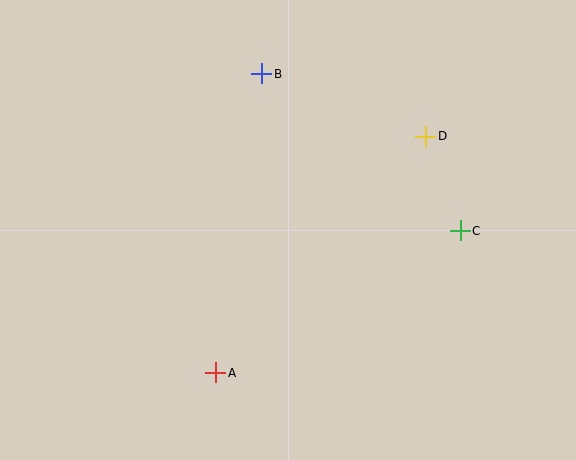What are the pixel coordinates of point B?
Point B is at (262, 74).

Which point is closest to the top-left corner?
Point B is closest to the top-left corner.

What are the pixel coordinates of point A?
Point A is at (216, 373).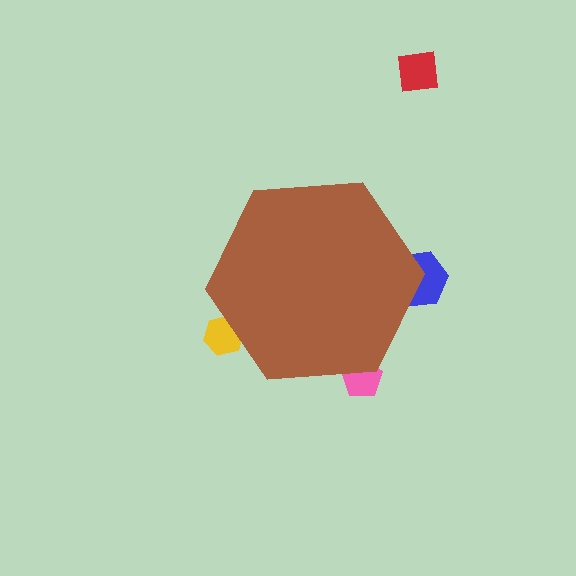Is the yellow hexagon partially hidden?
Yes, the yellow hexagon is partially hidden behind the brown hexagon.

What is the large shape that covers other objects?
A brown hexagon.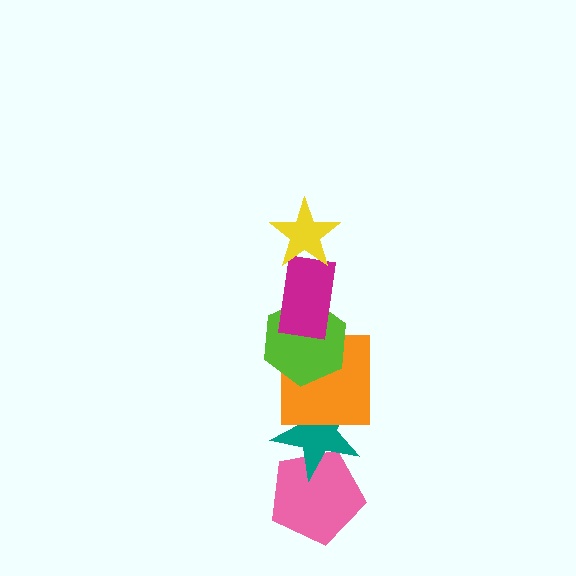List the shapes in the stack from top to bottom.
From top to bottom: the yellow star, the magenta rectangle, the lime hexagon, the orange square, the teal star, the pink pentagon.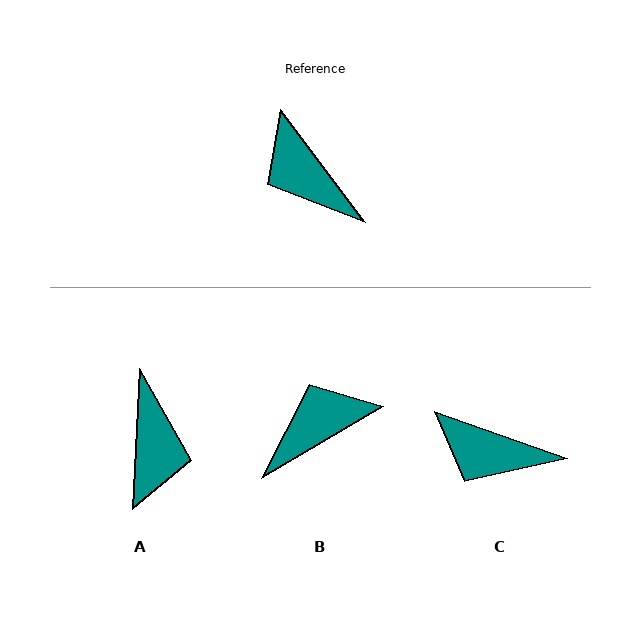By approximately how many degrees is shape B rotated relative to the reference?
Approximately 96 degrees clockwise.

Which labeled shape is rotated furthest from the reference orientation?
A, about 140 degrees away.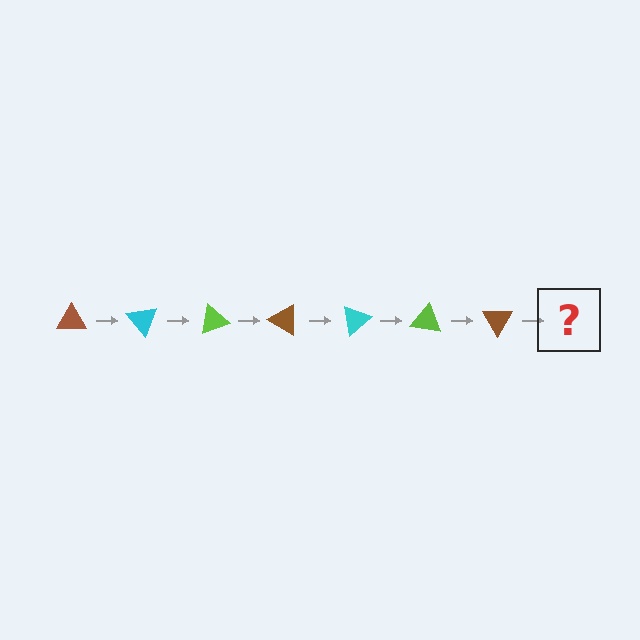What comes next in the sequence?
The next element should be a cyan triangle, rotated 350 degrees from the start.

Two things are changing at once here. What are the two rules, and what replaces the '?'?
The two rules are that it rotates 50 degrees each step and the color cycles through brown, cyan, and lime. The '?' should be a cyan triangle, rotated 350 degrees from the start.